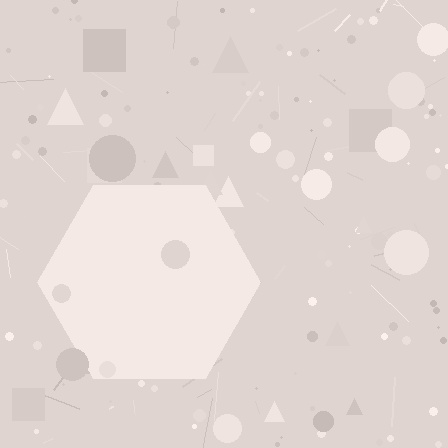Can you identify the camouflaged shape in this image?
The camouflaged shape is a hexagon.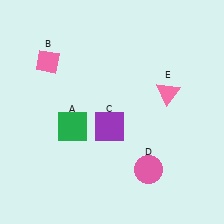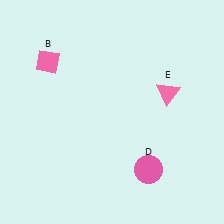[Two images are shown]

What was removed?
The green square (A), the purple square (C) were removed in Image 2.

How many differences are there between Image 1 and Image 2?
There are 2 differences between the two images.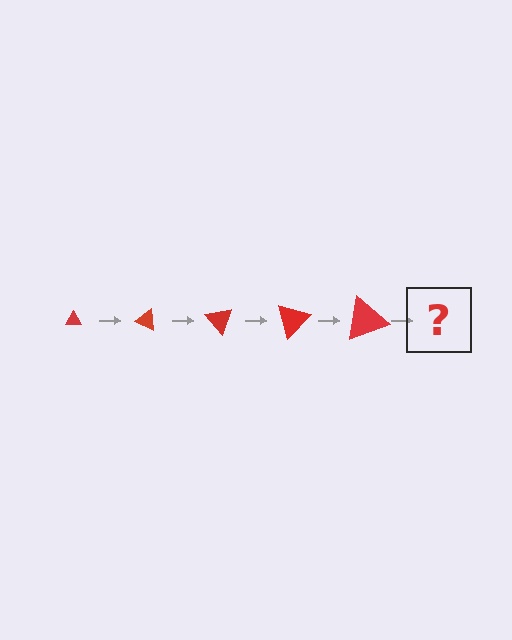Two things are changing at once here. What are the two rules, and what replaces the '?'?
The two rules are that the triangle grows larger each step and it rotates 25 degrees each step. The '?' should be a triangle, larger than the previous one and rotated 125 degrees from the start.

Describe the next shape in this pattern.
It should be a triangle, larger than the previous one and rotated 125 degrees from the start.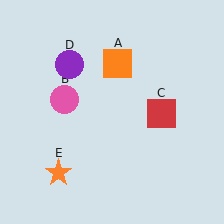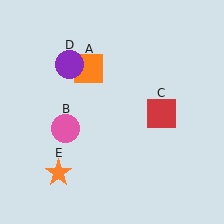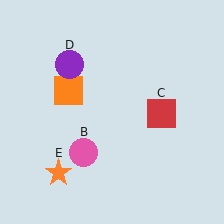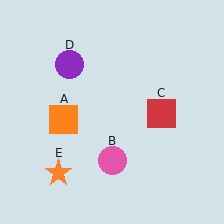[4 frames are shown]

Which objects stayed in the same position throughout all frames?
Red square (object C) and purple circle (object D) and orange star (object E) remained stationary.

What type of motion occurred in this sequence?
The orange square (object A), pink circle (object B) rotated counterclockwise around the center of the scene.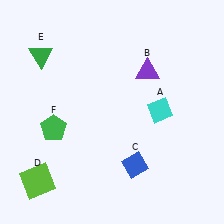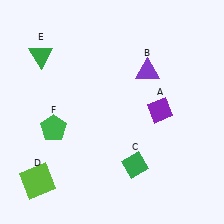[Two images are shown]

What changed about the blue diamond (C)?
In Image 1, C is blue. In Image 2, it changed to green.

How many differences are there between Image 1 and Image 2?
There are 2 differences between the two images.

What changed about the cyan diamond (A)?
In Image 1, A is cyan. In Image 2, it changed to purple.